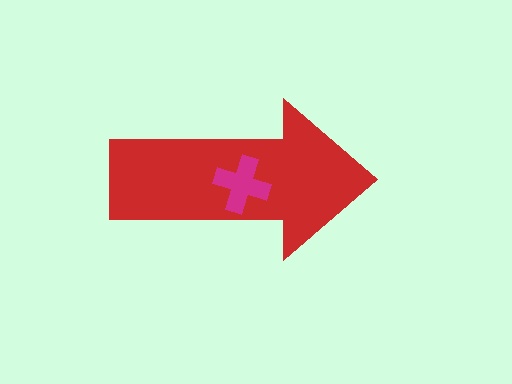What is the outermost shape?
The red arrow.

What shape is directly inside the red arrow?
The magenta cross.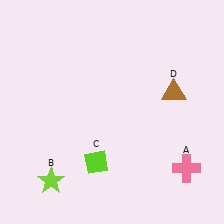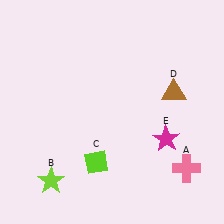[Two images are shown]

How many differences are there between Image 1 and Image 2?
There is 1 difference between the two images.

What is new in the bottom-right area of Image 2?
A magenta star (E) was added in the bottom-right area of Image 2.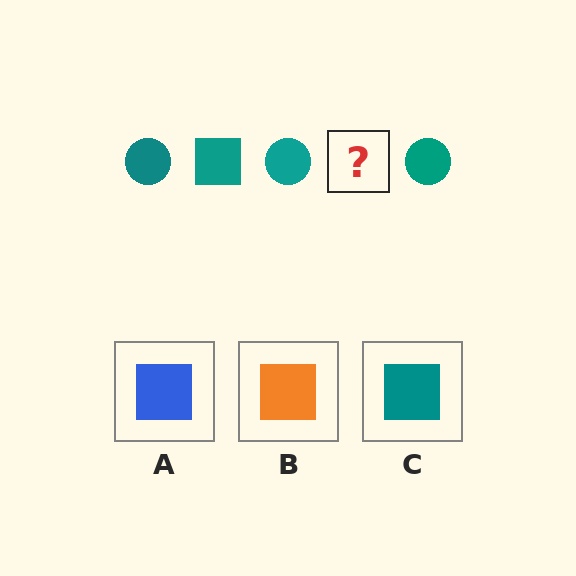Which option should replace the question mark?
Option C.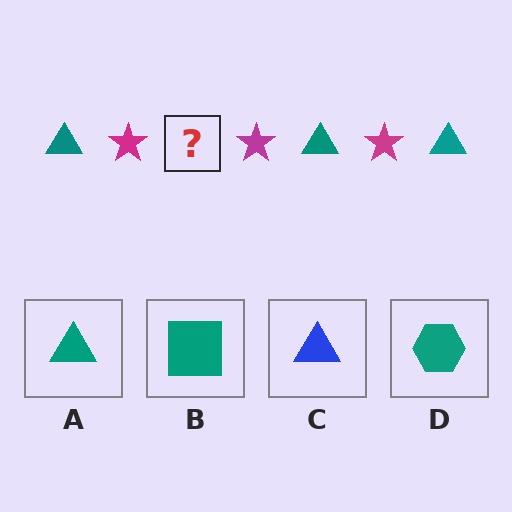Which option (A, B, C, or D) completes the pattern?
A.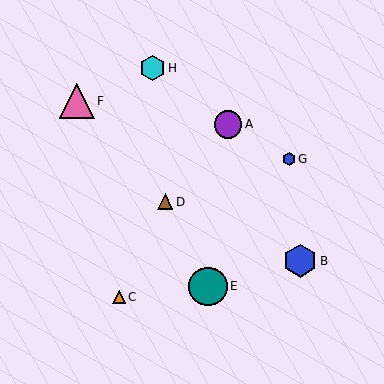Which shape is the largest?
The teal circle (labeled E) is the largest.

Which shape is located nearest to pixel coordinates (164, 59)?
The cyan hexagon (labeled H) at (153, 68) is nearest to that location.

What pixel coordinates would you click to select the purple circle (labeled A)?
Click at (228, 124) to select the purple circle A.